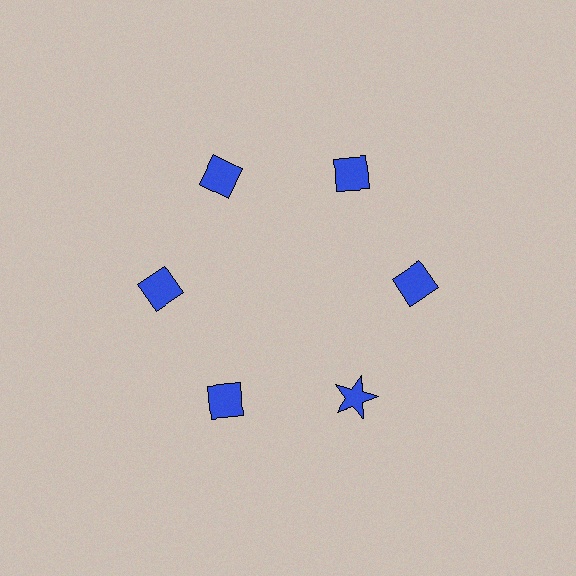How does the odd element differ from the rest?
It has a different shape: star instead of diamond.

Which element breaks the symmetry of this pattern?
The blue star at roughly the 5 o'clock position breaks the symmetry. All other shapes are blue diamonds.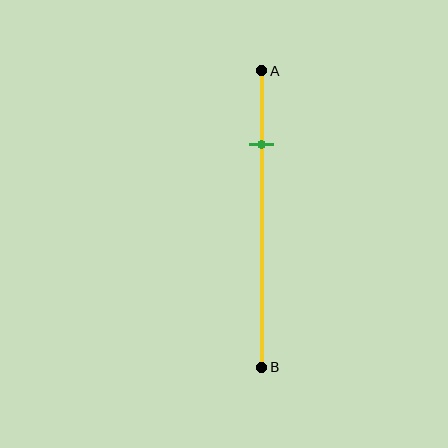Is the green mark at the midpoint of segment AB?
No, the mark is at about 25% from A, not at the 50% midpoint.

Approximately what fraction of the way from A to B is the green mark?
The green mark is approximately 25% of the way from A to B.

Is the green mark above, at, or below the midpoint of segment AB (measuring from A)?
The green mark is above the midpoint of segment AB.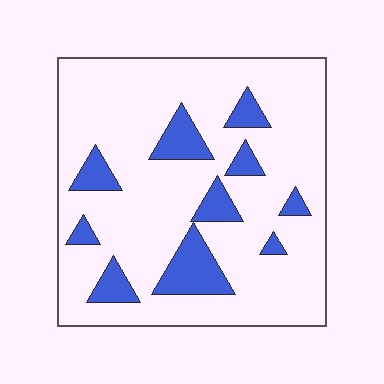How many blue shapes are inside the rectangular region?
10.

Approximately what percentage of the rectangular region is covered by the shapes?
Approximately 15%.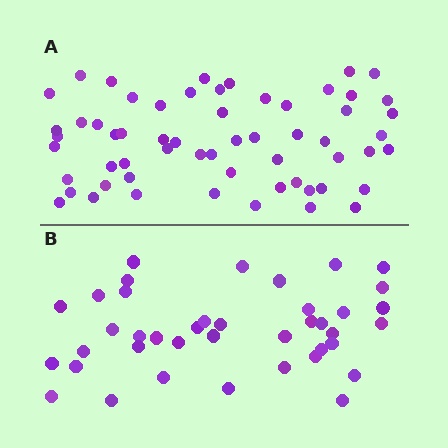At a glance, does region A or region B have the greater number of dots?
Region A (the top region) has more dots.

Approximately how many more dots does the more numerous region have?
Region A has approximately 20 more dots than region B.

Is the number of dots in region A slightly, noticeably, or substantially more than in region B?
Region A has substantially more. The ratio is roughly 1.5 to 1.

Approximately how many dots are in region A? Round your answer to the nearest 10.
About 60 dots. (The exact count is 59, which rounds to 60.)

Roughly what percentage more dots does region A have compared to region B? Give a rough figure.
About 50% more.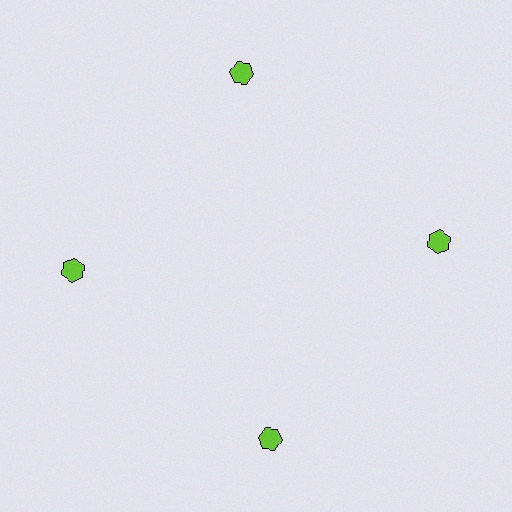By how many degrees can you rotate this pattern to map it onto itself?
The pattern maps onto itself every 90 degrees of rotation.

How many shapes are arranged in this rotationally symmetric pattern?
There are 4 shapes, arranged in 4 groups of 1.